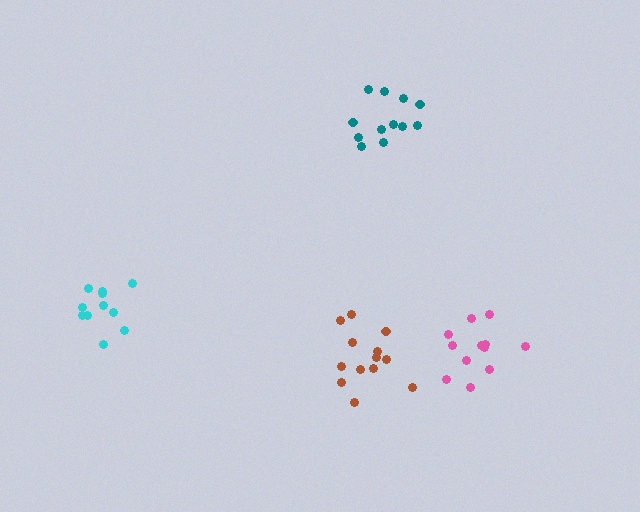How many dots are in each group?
Group 1: 12 dots, Group 2: 12 dots, Group 3: 11 dots, Group 4: 13 dots (48 total).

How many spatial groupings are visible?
There are 4 spatial groupings.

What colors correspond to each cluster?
The clusters are colored: pink, teal, cyan, brown.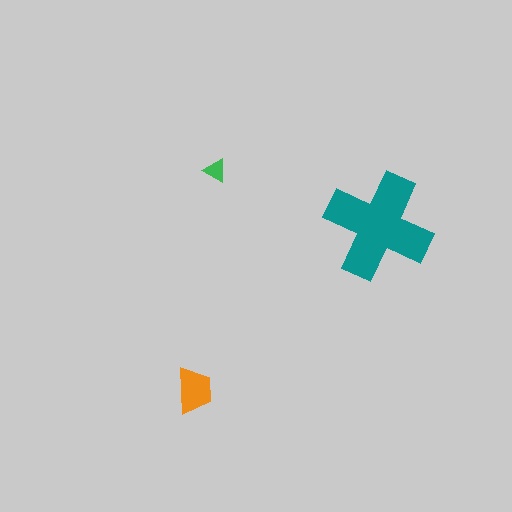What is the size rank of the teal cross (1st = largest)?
1st.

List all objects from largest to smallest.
The teal cross, the orange trapezoid, the green triangle.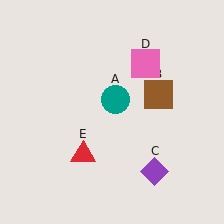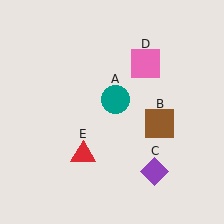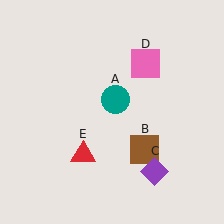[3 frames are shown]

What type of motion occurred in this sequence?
The brown square (object B) rotated clockwise around the center of the scene.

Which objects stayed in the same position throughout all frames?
Teal circle (object A) and purple diamond (object C) and pink square (object D) and red triangle (object E) remained stationary.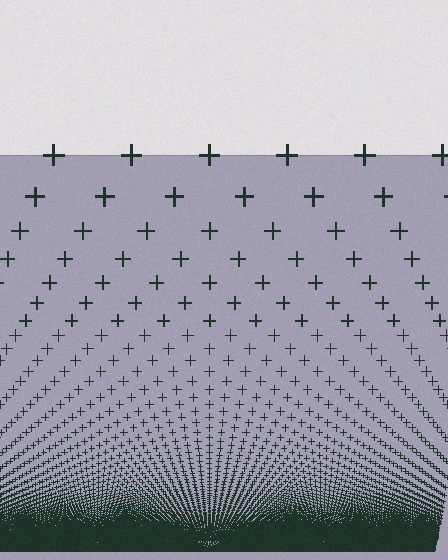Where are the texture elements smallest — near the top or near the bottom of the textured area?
Near the bottom.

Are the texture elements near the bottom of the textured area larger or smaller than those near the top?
Smaller. The gradient is inverted — elements near the bottom are smaller and denser.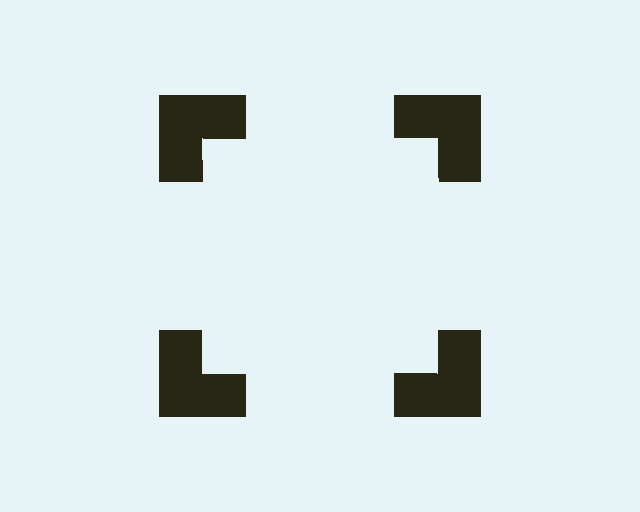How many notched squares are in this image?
There are 4 — one at each vertex of the illusory square.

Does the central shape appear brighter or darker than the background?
It typically appears slightly brighter than the background, even though no actual brightness change is drawn.